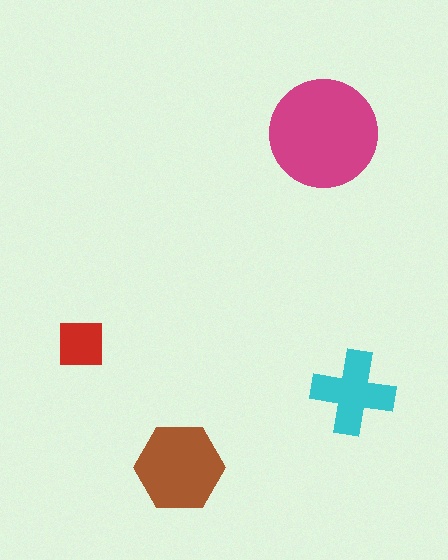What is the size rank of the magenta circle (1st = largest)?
1st.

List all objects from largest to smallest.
The magenta circle, the brown hexagon, the cyan cross, the red square.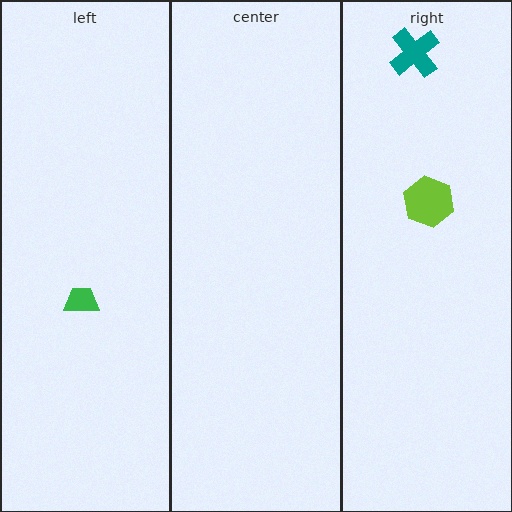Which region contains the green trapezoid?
The left region.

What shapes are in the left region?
The green trapezoid.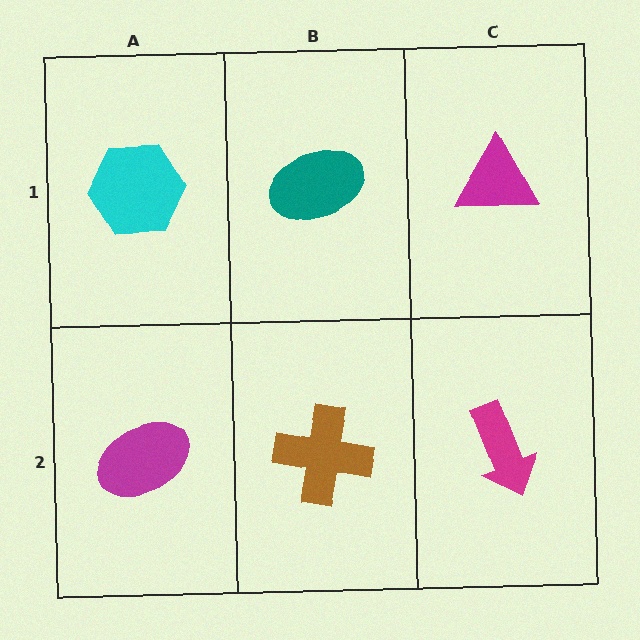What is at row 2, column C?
A magenta arrow.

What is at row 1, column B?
A teal ellipse.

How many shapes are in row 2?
3 shapes.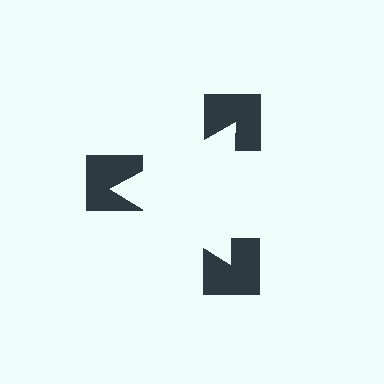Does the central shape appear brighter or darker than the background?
It typically appears slightly brighter than the background, even though no actual brightness change is drawn.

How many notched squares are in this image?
There are 3 — one at each vertex of the illusory triangle.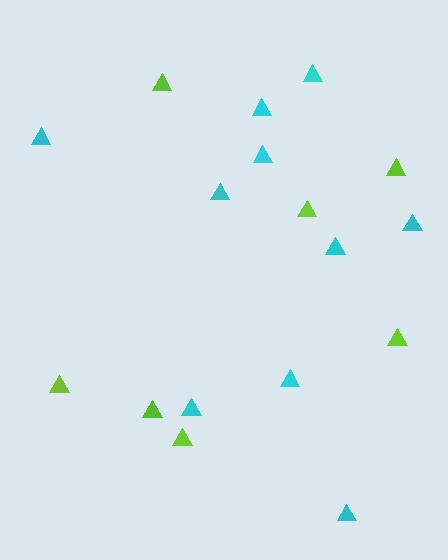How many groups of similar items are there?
There are 2 groups: one group of cyan triangles (10) and one group of lime triangles (7).